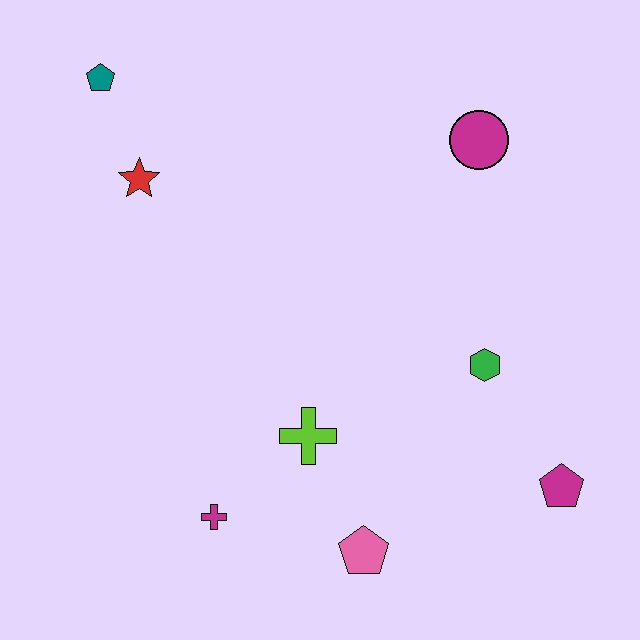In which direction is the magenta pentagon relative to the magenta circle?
The magenta pentagon is below the magenta circle.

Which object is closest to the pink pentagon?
The lime cross is closest to the pink pentagon.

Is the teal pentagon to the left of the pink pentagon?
Yes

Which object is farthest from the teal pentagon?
The magenta pentagon is farthest from the teal pentagon.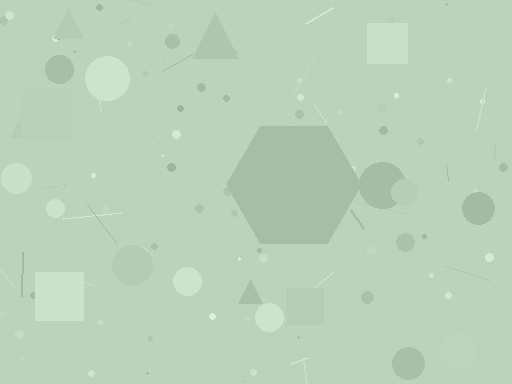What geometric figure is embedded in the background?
A hexagon is embedded in the background.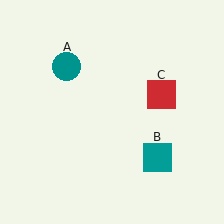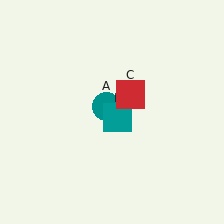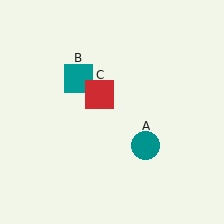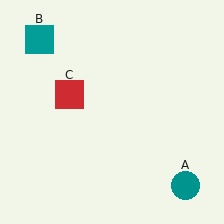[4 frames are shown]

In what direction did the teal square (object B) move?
The teal square (object B) moved up and to the left.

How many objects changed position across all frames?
3 objects changed position: teal circle (object A), teal square (object B), red square (object C).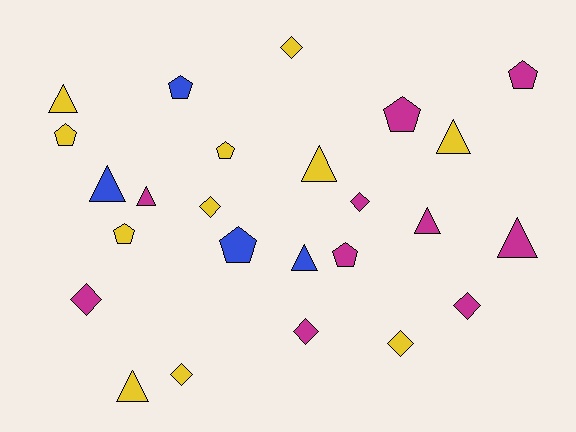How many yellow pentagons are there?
There are 3 yellow pentagons.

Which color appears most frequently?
Yellow, with 11 objects.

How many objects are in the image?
There are 25 objects.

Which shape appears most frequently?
Triangle, with 9 objects.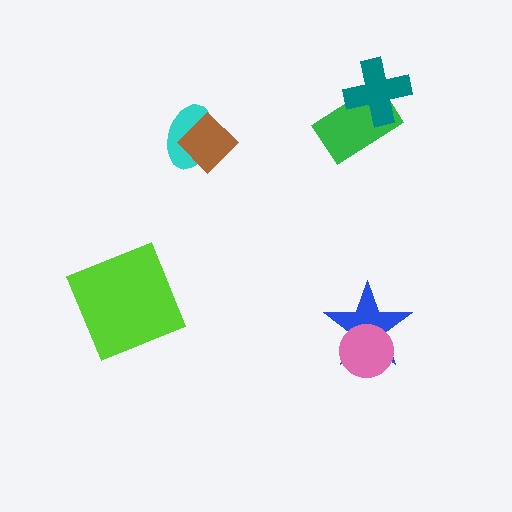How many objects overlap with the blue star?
1 object overlaps with the blue star.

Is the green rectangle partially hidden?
Yes, it is partially covered by another shape.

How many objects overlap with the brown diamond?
1 object overlaps with the brown diamond.